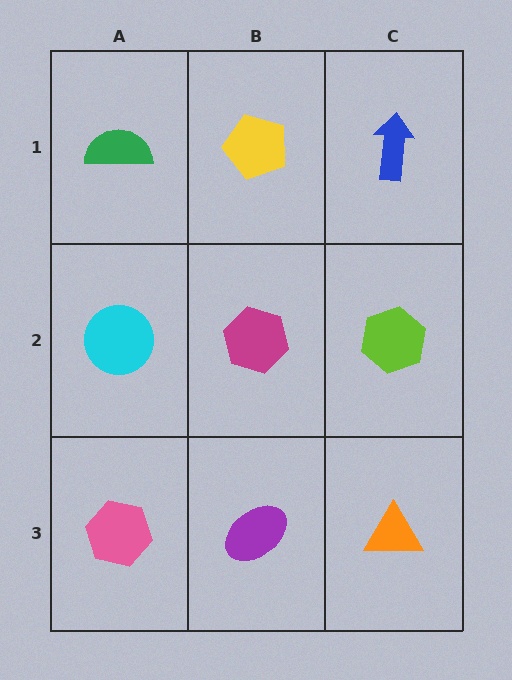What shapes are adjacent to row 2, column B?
A yellow pentagon (row 1, column B), a purple ellipse (row 3, column B), a cyan circle (row 2, column A), a lime hexagon (row 2, column C).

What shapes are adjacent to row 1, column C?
A lime hexagon (row 2, column C), a yellow pentagon (row 1, column B).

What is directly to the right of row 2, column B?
A lime hexagon.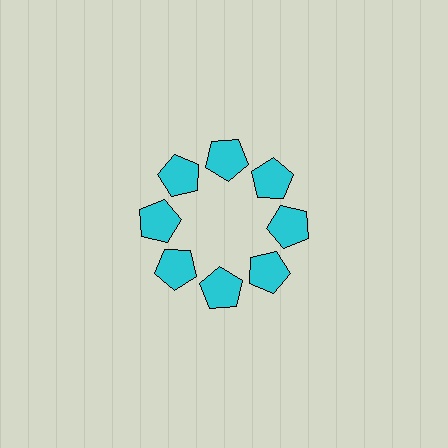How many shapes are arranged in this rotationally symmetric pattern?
There are 8 shapes, arranged in 8 groups of 1.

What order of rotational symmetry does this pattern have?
This pattern has 8-fold rotational symmetry.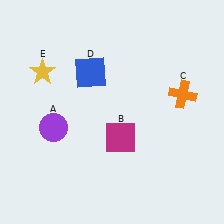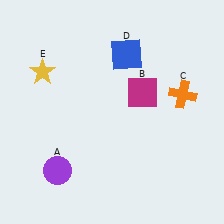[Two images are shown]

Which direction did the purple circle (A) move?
The purple circle (A) moved down.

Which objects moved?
The objects that moved are: the purple circle (A), the magenta square (B), the blue square (D).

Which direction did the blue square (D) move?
The blue square (D) moved right.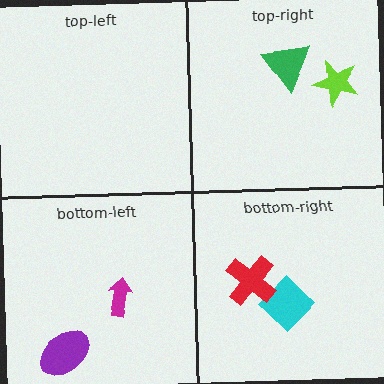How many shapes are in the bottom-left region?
2.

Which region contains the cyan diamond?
The bottom-right region.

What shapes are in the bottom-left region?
The purple ellipse, the magenta arrow.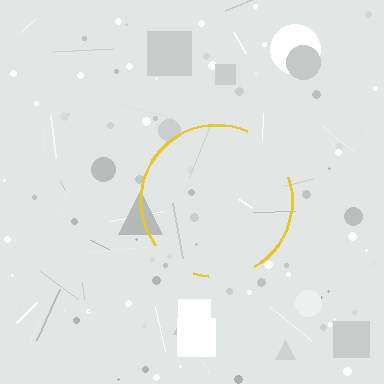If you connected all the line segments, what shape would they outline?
They would outline a circle.